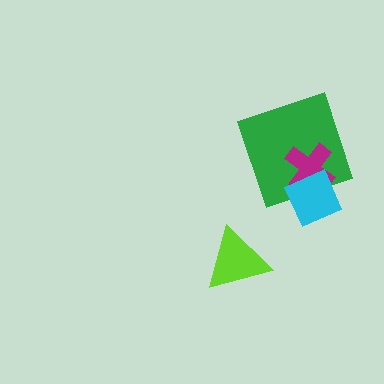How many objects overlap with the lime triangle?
0 objects overlap with the lime triangle.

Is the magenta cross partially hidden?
Yes, it is partially covered by another shape.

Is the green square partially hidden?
Yes, it is partially covered by another shape.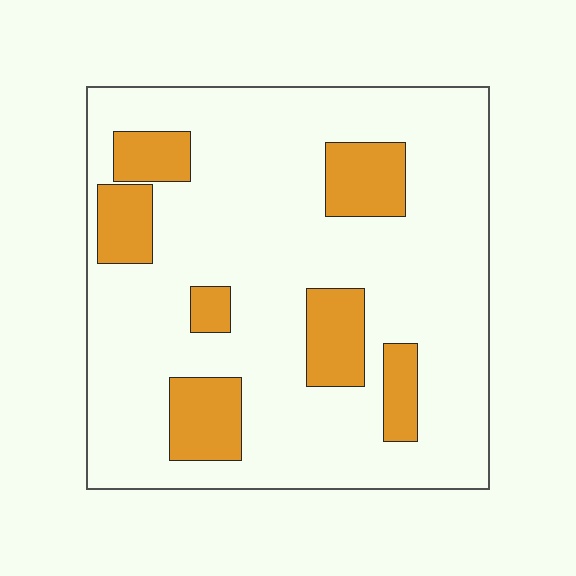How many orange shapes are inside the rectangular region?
7.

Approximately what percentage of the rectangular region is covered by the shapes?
Approximately 20%.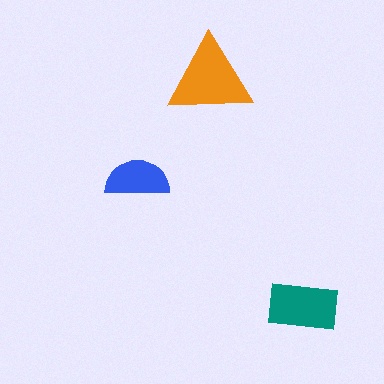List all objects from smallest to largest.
The blue semicircle, the teal rectangle, the orange triangle.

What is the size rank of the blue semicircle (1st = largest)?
3rd.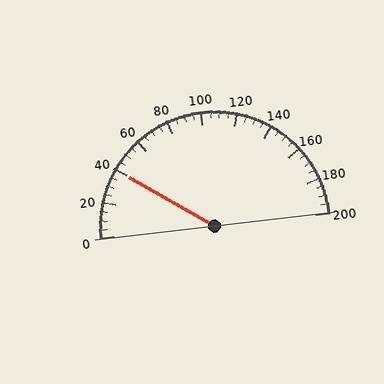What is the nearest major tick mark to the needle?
The nearest major tick mark is 40.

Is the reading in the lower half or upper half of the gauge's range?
The reading is in the lower half of the range (0 to 200).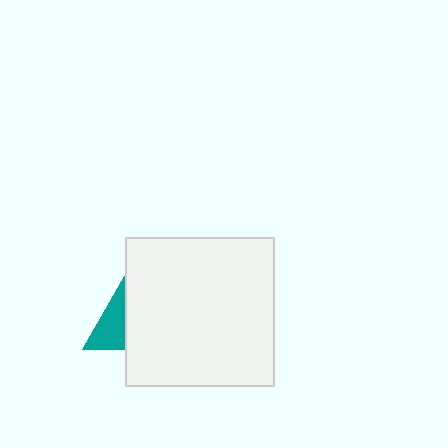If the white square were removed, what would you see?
You would see the complete teal triangle.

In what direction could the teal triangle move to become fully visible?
The teal triangle could move left. That would shift it out from behind the white square entirely.